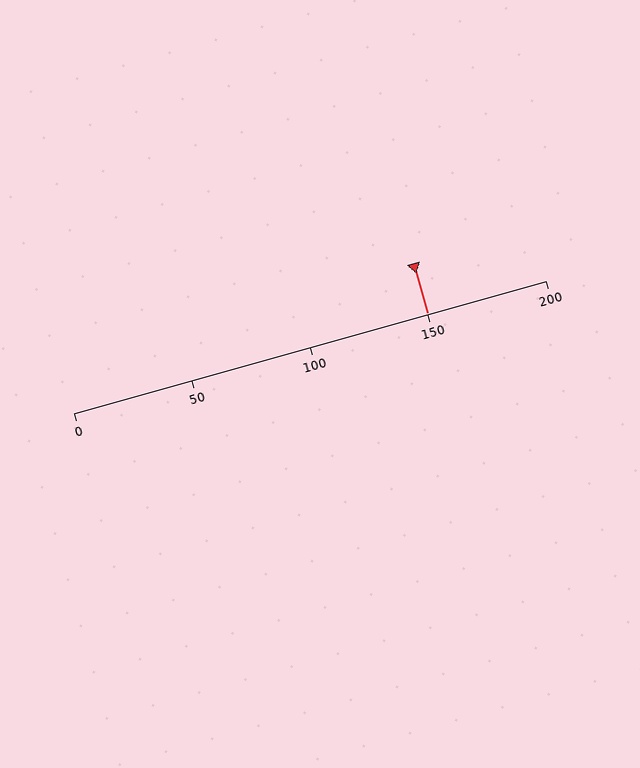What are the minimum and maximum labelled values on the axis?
The axis runs from 0 to 200.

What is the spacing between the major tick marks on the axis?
The major ticks are spaced 50 apart.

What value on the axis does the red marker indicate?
The marker indicates approximately 150.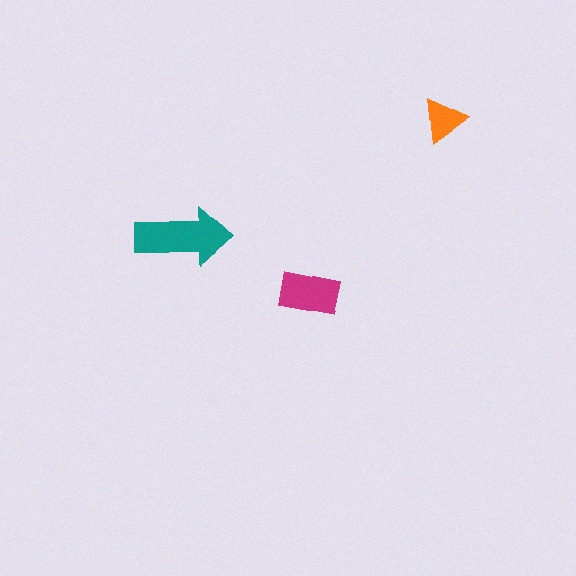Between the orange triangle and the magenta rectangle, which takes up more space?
The magenta rectangle.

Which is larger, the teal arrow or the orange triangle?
The teal arrow.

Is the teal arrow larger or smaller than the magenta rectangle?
Larger.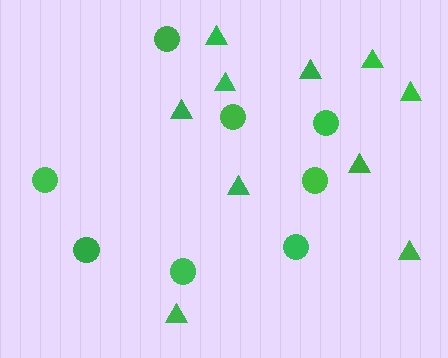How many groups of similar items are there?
There are 2 groups: one group of triangles (10) and one group of circles (8).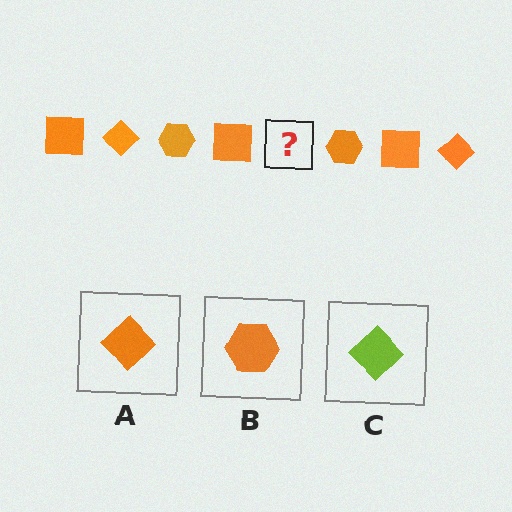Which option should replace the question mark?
Option A.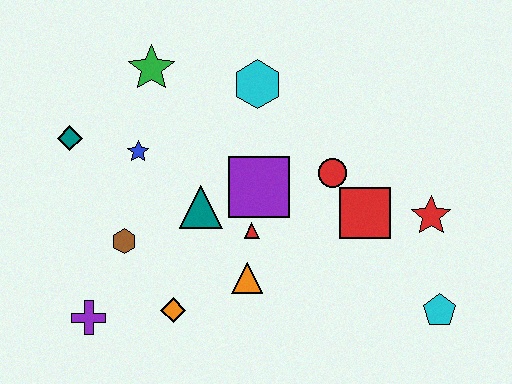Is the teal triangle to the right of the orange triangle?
No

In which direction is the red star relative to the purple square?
The red star is to the right of the purple square.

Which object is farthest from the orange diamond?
The red star is farthest from the orange diamond.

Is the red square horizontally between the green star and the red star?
Yes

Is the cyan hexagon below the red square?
No